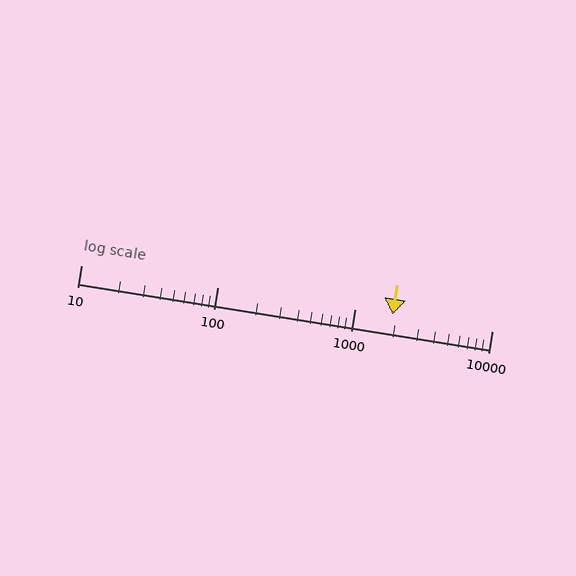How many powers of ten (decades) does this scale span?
The scale spans 3 decades, from 10 to 10000.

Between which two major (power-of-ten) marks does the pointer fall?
The pointer is between 1000 and 10000.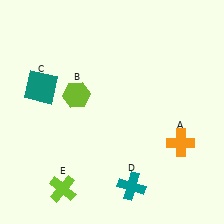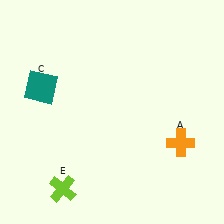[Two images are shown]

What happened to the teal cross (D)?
The teal cross (D) was removed in Image 2. It was in the bottom-right area of Image 1.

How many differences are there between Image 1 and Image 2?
There are 2 differences between the two images.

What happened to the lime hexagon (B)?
The lime hexagon (B) was removed in Image 2. It was in the top-left area of Image 1.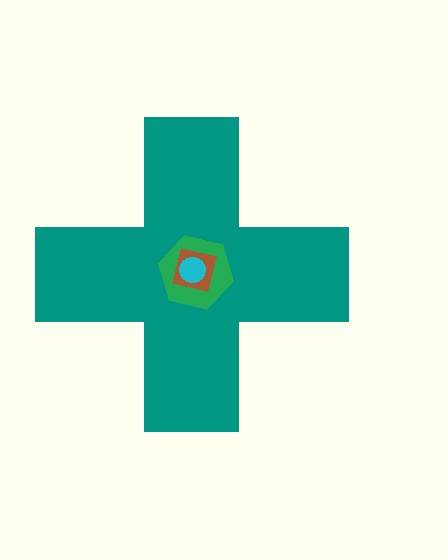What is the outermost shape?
The teal cross.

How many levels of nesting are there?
4.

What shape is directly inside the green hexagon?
The brown square.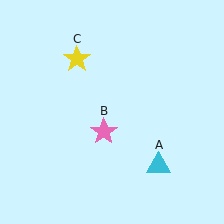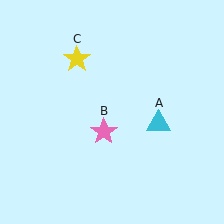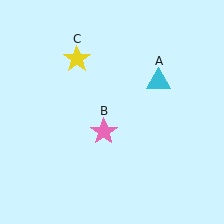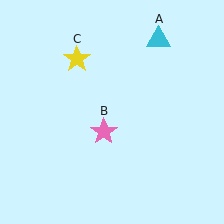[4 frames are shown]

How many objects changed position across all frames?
1 object changed position: cyan triangle (object A).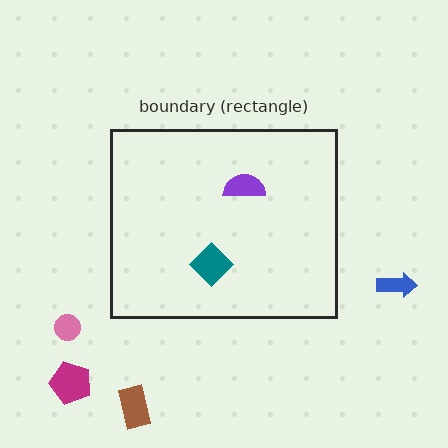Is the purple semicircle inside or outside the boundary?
Inside.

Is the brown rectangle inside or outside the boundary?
Outside.